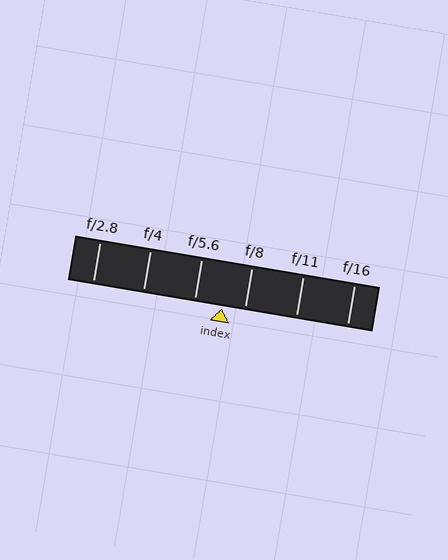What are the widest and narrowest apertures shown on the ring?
The widest aperture shown is f/2.8 and the narrowest is f/16.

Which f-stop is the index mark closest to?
The index mark is closest to f/8.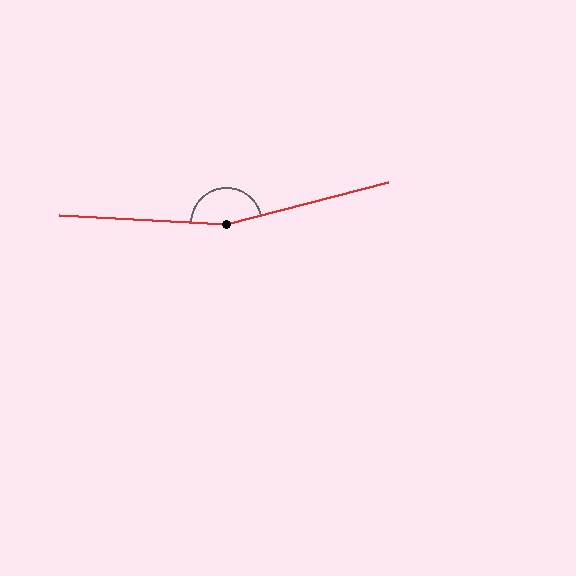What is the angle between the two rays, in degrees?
Approximately 163 degrees.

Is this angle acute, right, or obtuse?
It is obtuse.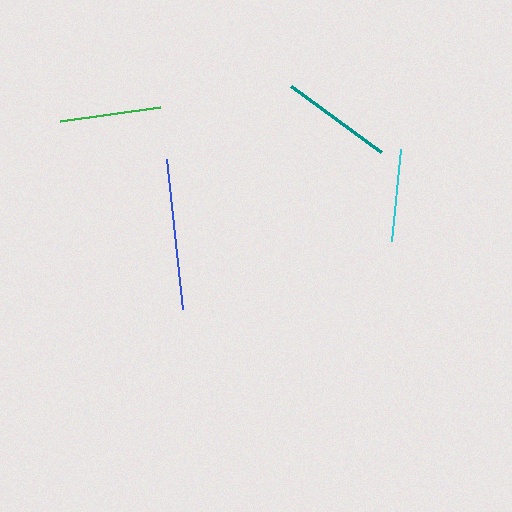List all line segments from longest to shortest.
From longest to shortest: blue, teal, green, cyan.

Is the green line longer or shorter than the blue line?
The blue line is longer than the green line.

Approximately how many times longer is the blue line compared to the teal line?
The blue line is approximately 1.3 times the length of the teal line.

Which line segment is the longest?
The blue line is the longest at approximately 151 pixels.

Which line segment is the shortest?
The cyan line is the shortest at approximately 93 pixels.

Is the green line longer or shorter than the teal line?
The teal line is longer than the green line.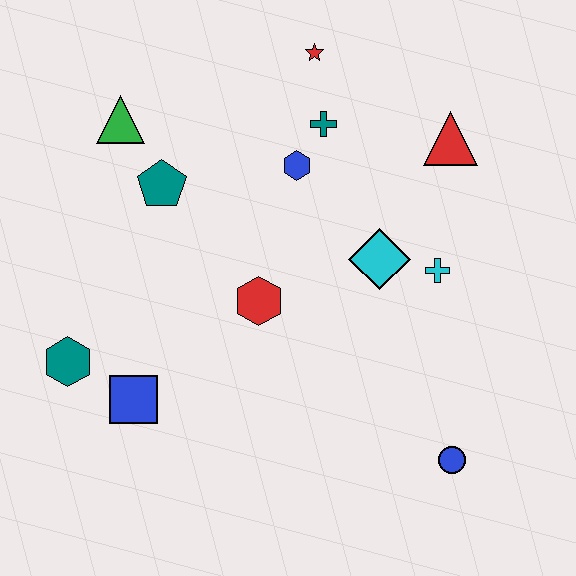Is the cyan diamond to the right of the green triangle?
Yes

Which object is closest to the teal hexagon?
The blue square is closest to the teal hexagon.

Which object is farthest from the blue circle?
The green triangle is farthest from the blue circle.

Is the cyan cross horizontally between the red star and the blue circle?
Yes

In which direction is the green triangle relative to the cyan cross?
The green triangle is to the left of the cyan cross.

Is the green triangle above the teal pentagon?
Yes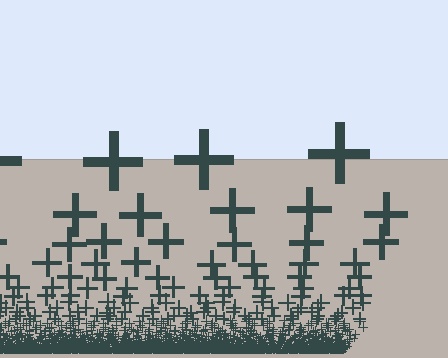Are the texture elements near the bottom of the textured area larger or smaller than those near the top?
Smaller. The gradient is inverted — elements near the bottom are smaller and denser.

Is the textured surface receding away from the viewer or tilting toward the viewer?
The surface appears to tilt toward the viewer. Texture elements get larger and sparser toward the top.